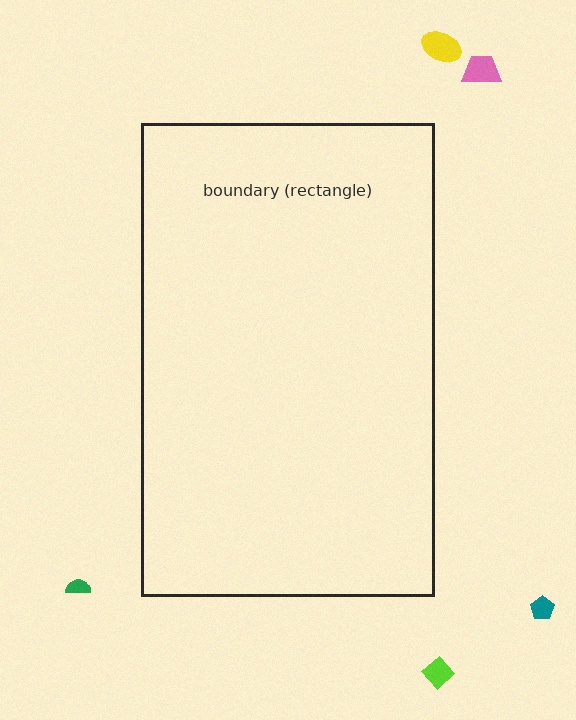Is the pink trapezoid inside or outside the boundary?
Outside.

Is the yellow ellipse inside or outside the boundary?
Outside.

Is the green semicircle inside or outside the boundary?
Outside.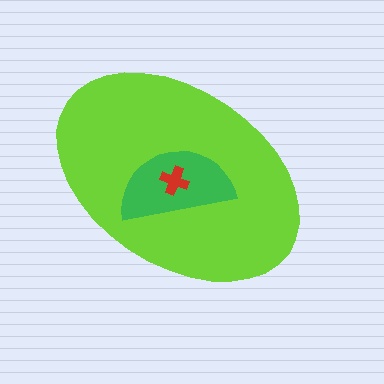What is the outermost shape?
The lime ellipse.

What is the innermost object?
The red cross.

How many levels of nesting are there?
3.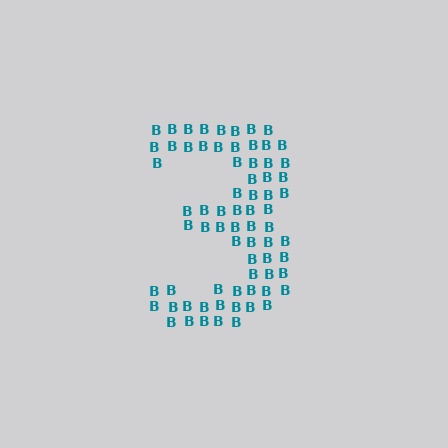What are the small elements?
The small elements are letter B's.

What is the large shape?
The large shape is the digit 3.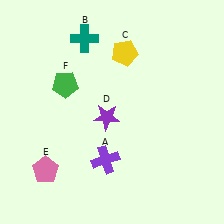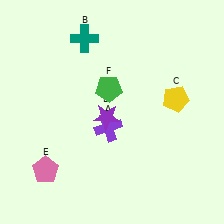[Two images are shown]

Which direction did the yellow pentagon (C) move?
The yellow pentagon (C) moved right.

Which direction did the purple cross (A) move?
The purple cross (A) moved up.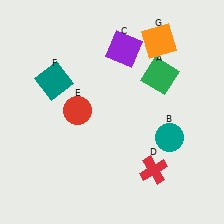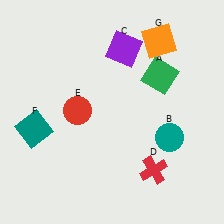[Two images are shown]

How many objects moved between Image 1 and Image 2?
1 object moved between the two images.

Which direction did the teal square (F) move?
The teal square (F) moved down.